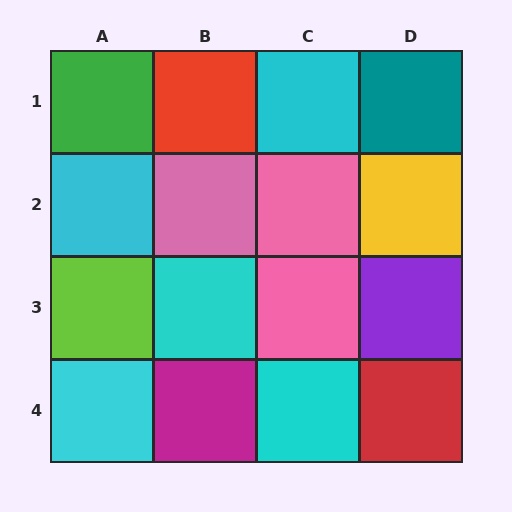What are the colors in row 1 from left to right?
Green, red, cyan, teal.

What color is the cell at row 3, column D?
Purple.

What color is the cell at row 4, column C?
Cyan.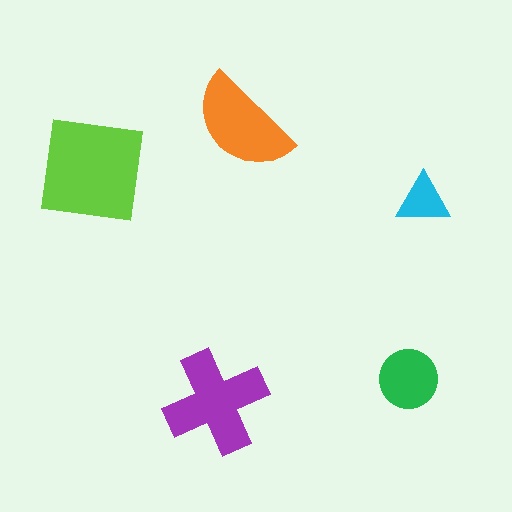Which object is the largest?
The lime square.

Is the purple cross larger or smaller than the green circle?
Larger.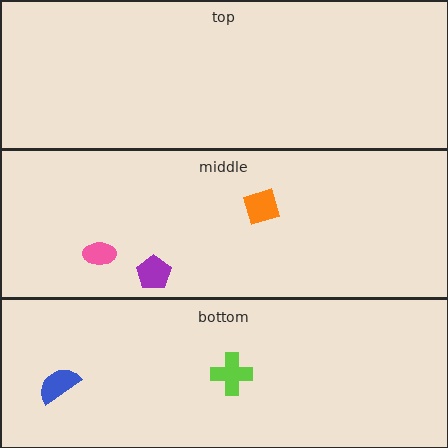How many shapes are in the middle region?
3.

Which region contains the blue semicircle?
The bottom region.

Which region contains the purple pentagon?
The middle region.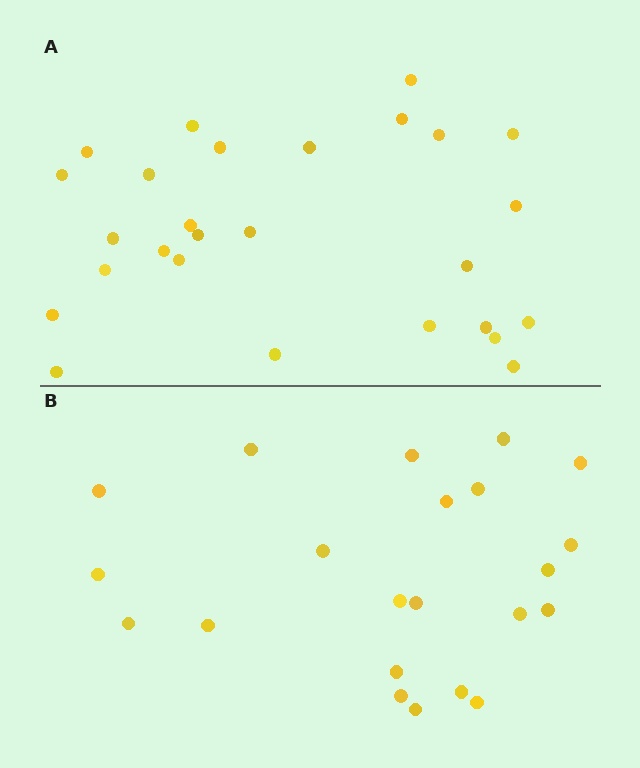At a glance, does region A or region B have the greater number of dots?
Region A (the top region) has more dots.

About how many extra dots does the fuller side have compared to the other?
Region A has about 5 more dots than region B.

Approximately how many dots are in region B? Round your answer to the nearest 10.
About 20 dots. (The exact count is 22, which rounds to 20.)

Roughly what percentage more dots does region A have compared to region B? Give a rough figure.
About 25% more.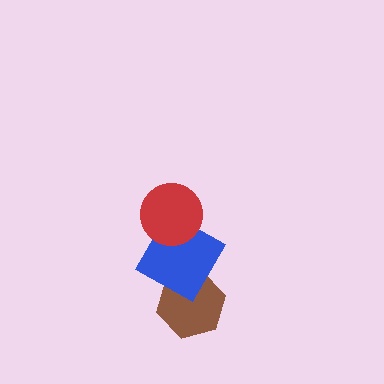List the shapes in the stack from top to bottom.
From top to bottom: the red circle, the blue square, the brown hexagon.